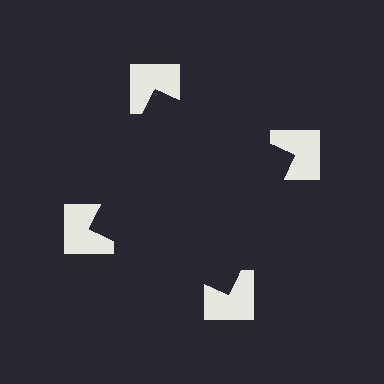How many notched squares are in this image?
There are 4 — one at each vertex of the illusory square.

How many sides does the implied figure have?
4 sides.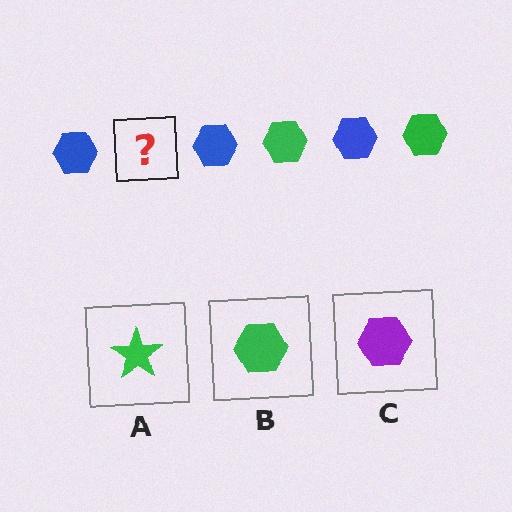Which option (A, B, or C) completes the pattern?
B.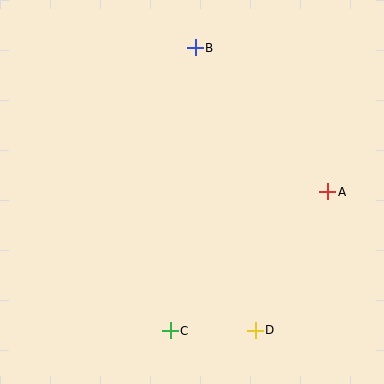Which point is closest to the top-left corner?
Point B is closest to the top-left corner.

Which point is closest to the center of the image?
Point A at (328, 192) is closest to the center.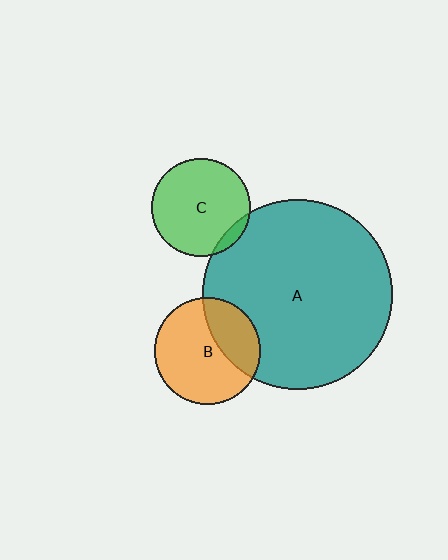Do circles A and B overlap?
Yes.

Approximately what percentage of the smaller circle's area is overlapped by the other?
Approximately 30%.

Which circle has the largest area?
Circle A (teal).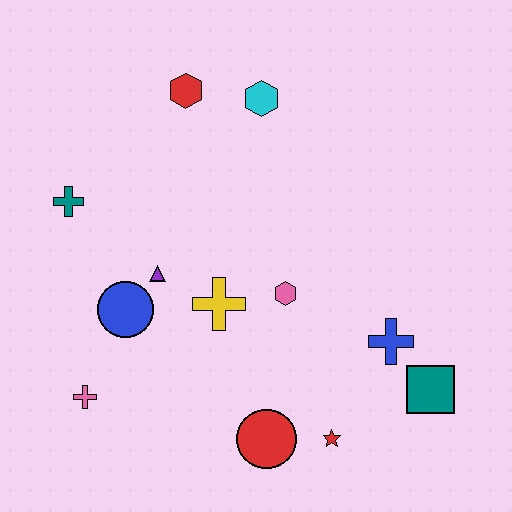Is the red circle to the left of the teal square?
Yes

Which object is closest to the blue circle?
The purple triangle is closest to the blue circle.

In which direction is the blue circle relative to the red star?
The blue circle is to the left of the red star.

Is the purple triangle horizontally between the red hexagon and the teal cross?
Yes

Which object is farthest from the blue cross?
The teal cross is farthest from the blue cross.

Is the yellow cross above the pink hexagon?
No